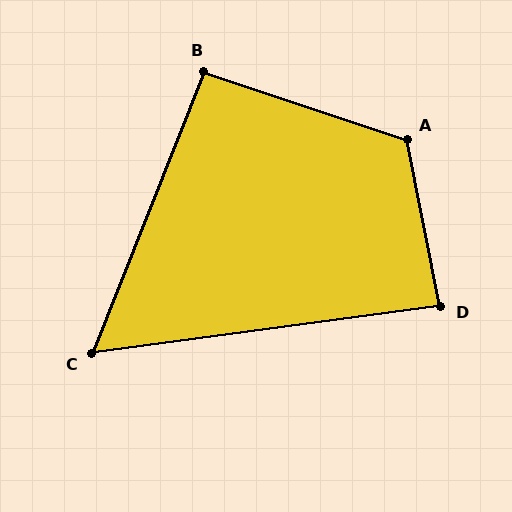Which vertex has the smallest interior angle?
C, at approximately 61 degrees.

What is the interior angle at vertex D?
Approximately 87 degrees (approximately right).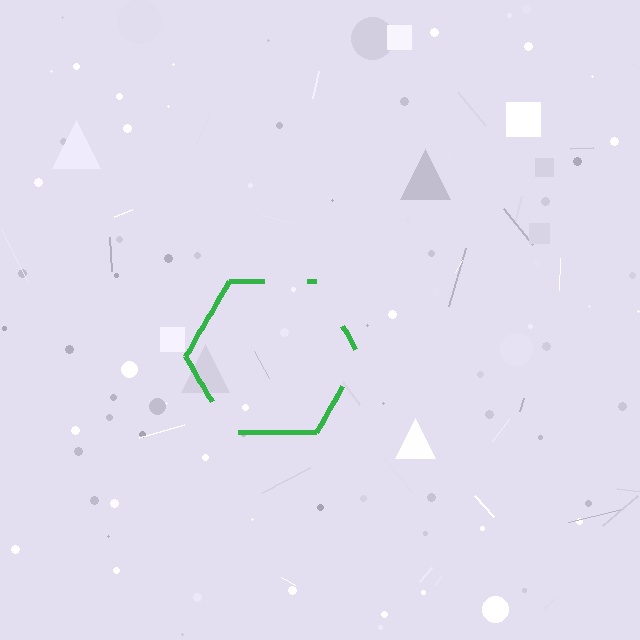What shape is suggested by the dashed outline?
The dashed outline suggests a hexagon.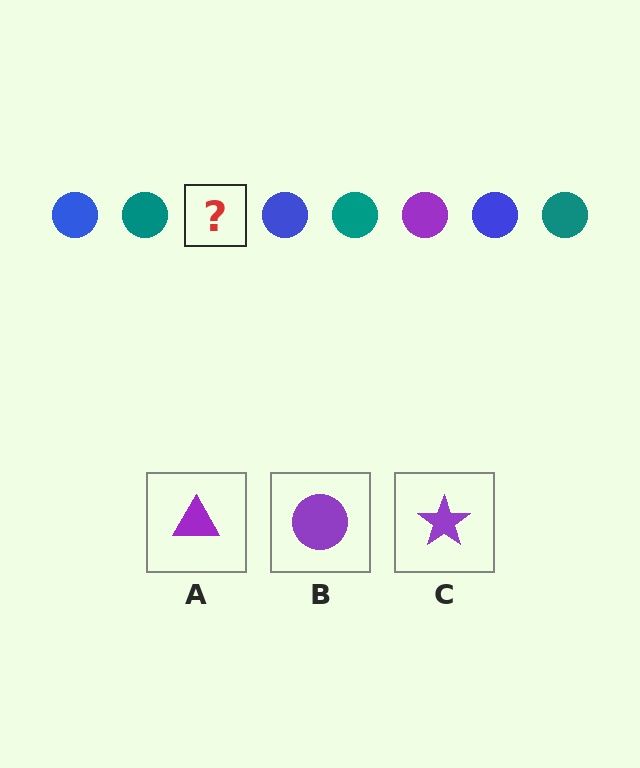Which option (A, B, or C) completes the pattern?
B.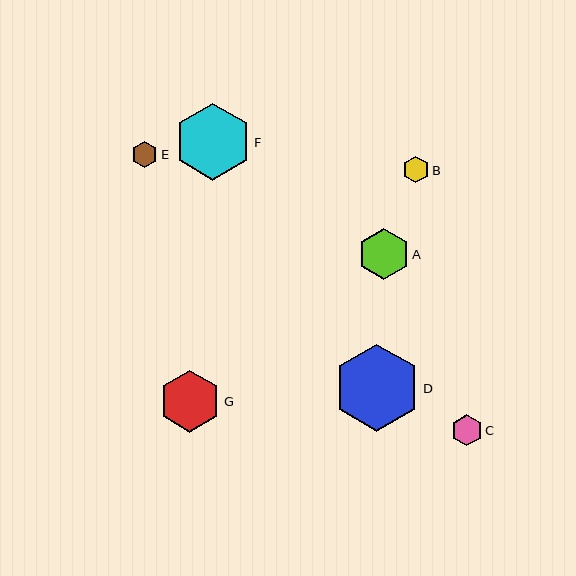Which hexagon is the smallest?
Hexagon E is the smallest with a size of approximately 26 pixels.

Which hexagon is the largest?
Hexagon D is the largest with a size of approximately 87 pixels.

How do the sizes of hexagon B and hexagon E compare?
Hexagon B and hexagon E are approximately the same size.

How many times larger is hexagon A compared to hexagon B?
Hexagon A is approximately 1.9 times the size of hexagon B.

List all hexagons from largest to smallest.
From largest to smallest: D, F, G, A, C, B, E.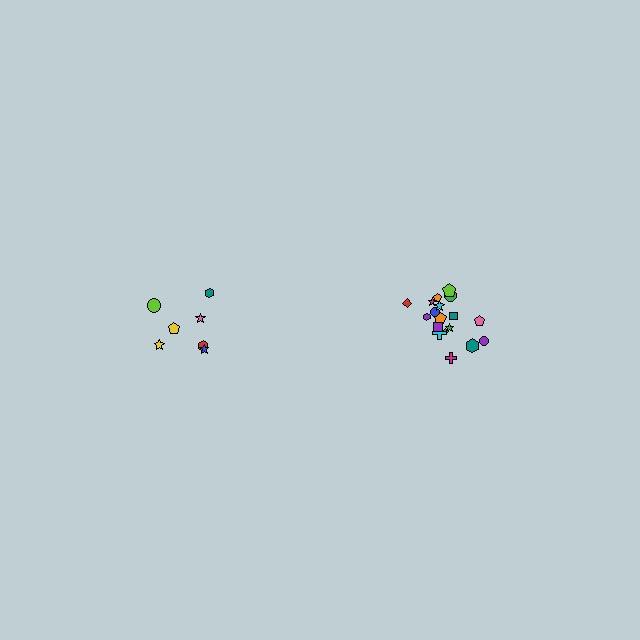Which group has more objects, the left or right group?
The right group.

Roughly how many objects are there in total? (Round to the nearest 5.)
Roughly 25 objects in total.